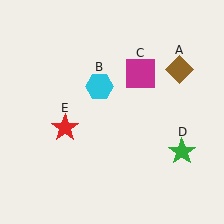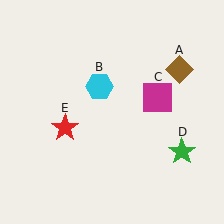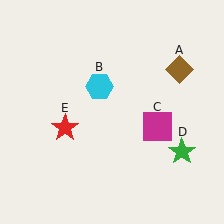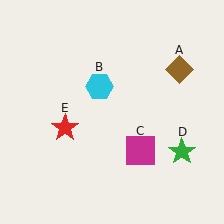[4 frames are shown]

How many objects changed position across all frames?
1 object changed position: magenta square (object C).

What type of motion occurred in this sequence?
The magenta square (object C) rotated clockwise around the center of the scene.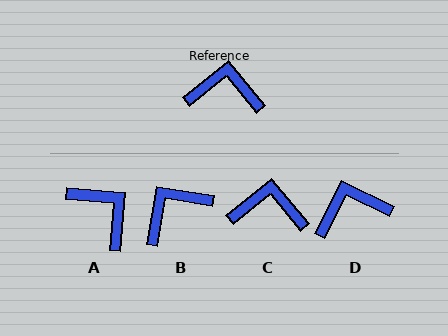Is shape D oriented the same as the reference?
No, it is off by about 24 degrees.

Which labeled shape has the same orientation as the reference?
C.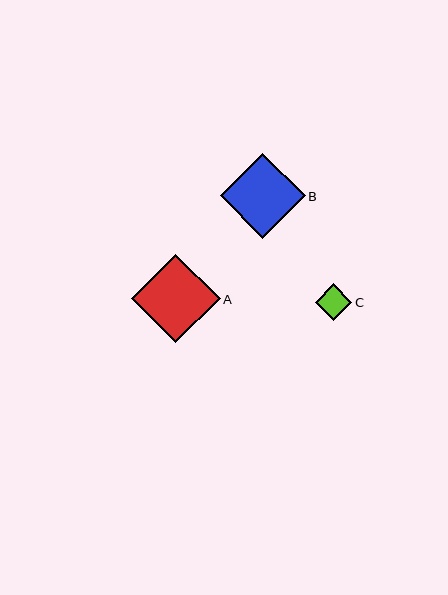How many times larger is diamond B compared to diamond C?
Diamond B is approximately 2.3 times the size of diamond C.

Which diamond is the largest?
Diamond A is the largest with a size of approximately 89 pixels.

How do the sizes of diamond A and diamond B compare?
Diamond A and diamond B are approximately the same size.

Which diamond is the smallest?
Diamond C is the smallest with a size of approximately 37 pixels.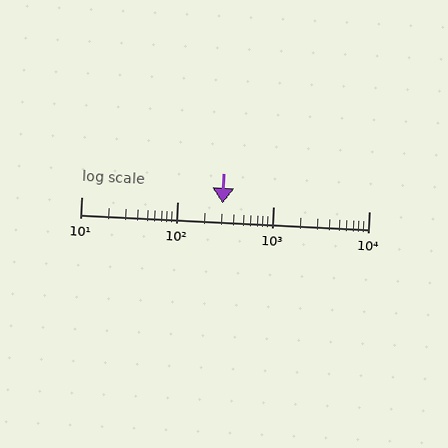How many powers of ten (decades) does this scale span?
The scale spans 3 decades, from 10 to 10000.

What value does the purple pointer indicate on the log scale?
The pointer indicates approximately 300.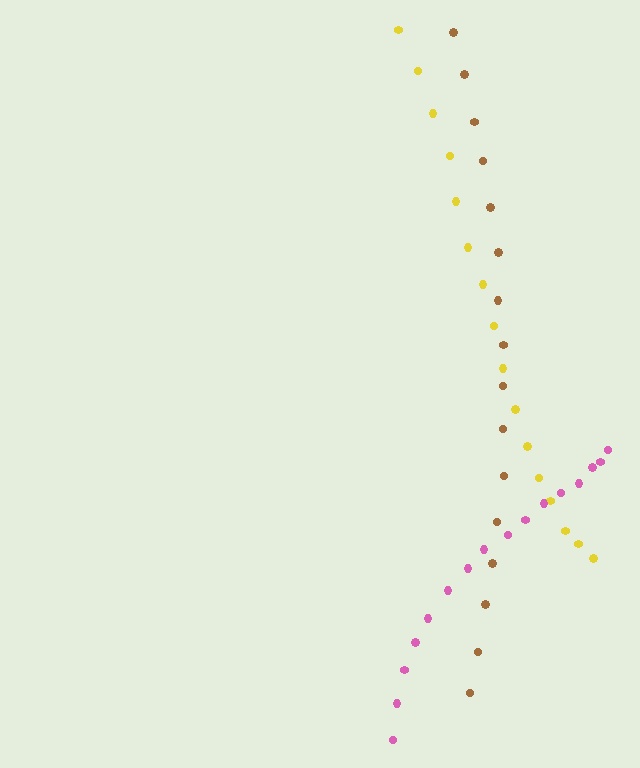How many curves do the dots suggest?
There are 3 distinct paths.